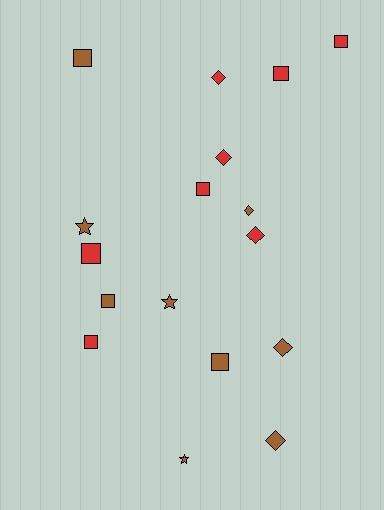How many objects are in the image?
There are 17 objects.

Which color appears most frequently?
Brown, with 9 objects.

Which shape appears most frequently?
Square, with 8 objects.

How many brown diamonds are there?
There are 3 brown diamonds.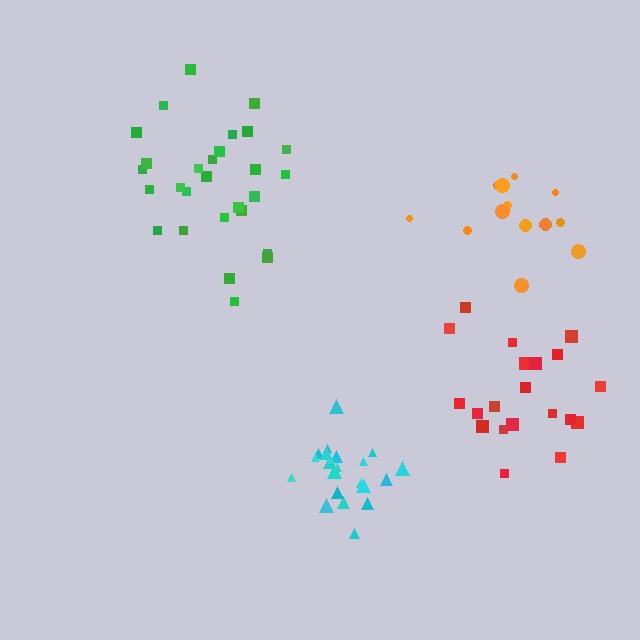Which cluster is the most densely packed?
Cyan.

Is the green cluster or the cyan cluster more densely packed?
Cyan.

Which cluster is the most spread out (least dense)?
Orange.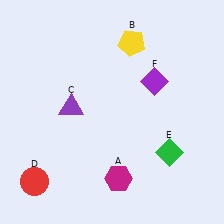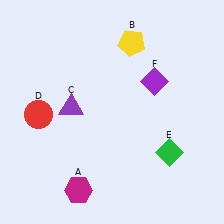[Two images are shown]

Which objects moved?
The objects that moved are: the magenta hexagon (A), the red circle (D).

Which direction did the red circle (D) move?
The red circle (D) moved up.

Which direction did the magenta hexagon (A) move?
The magenta hexagon (A) moved left.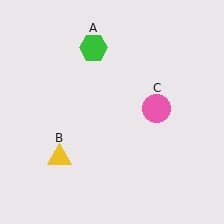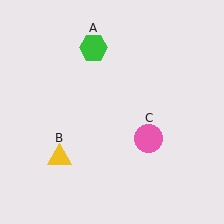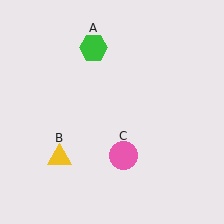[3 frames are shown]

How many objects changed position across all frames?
1 object changed position: pink circle (object C).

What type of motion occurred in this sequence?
The pink circle (object C) rotated clockwise around the center of the scene.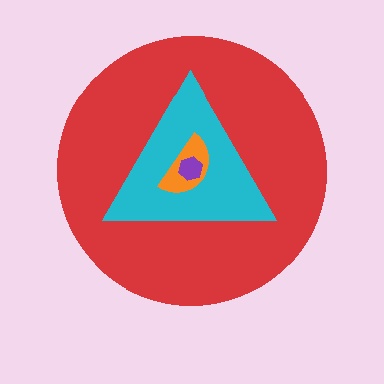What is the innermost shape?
The purple hexagon.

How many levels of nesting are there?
4.